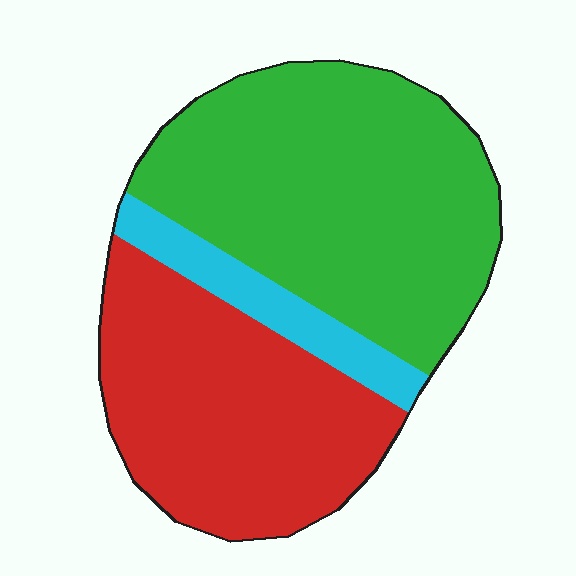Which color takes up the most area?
Green, at roughly 50%.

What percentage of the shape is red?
Red takes up about two fifths (2/5) of the shape.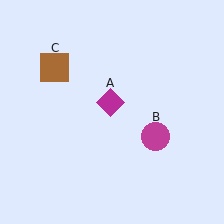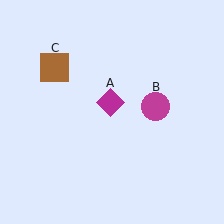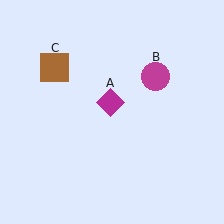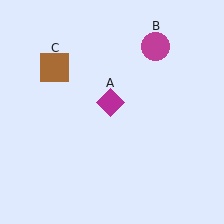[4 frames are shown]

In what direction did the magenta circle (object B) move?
The magenta circle (object B) moved up.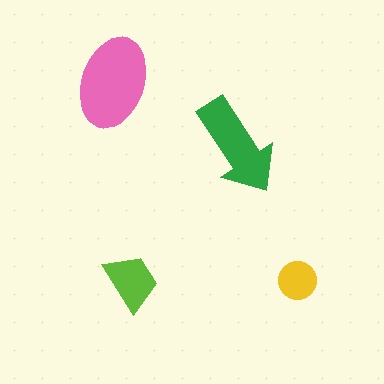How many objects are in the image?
There are 4 objects in the image.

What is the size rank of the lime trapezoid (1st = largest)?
3rd.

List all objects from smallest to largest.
The yellow circle, the lime trapezoid, the green arrow, the pink ellipse.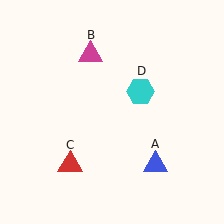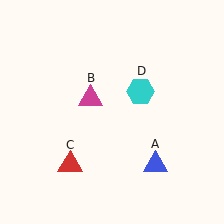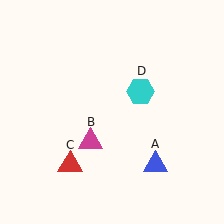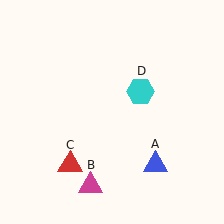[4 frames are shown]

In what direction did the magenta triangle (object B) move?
The magenta triangle (object B) moved down.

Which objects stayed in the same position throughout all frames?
Blue triangle (object A) and red triangle (object C) and cyan hexagon (object D) remained stationary.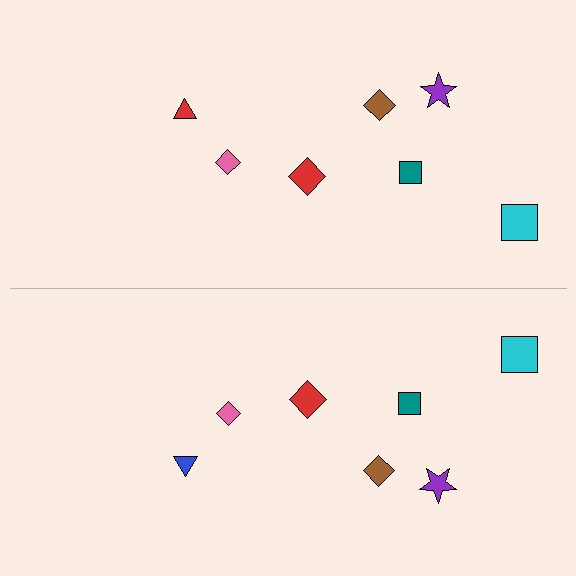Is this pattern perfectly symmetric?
No, the pattern is not perfectly symmetric. The blue triangle on the bottom side breaks the symmetry — its mirror counterpart is red.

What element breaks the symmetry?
The blue triangle on the bottom side breaks the symmetry — its mirror counterpart is red.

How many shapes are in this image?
There are 14 shapes in this image.